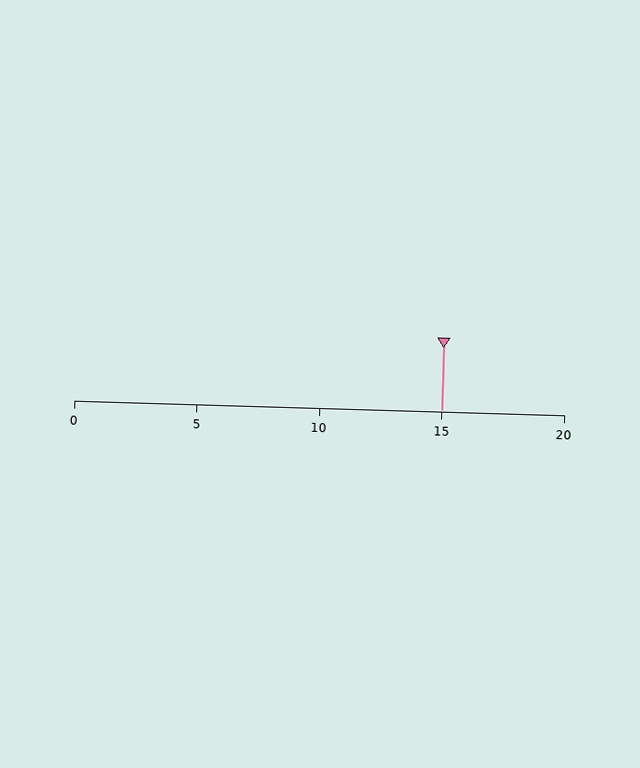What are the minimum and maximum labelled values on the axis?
The axis runs from 0 to 20.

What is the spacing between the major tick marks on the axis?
The major ticks are spaced 5 apart.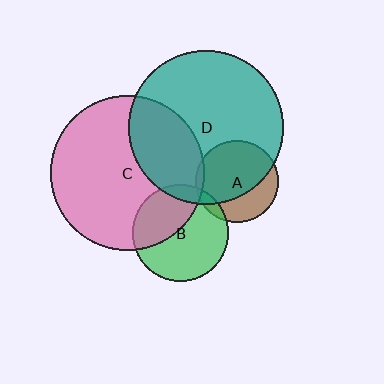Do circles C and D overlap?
Yes.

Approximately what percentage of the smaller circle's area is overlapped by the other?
Approximately 30%.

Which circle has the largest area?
Circle C (pink).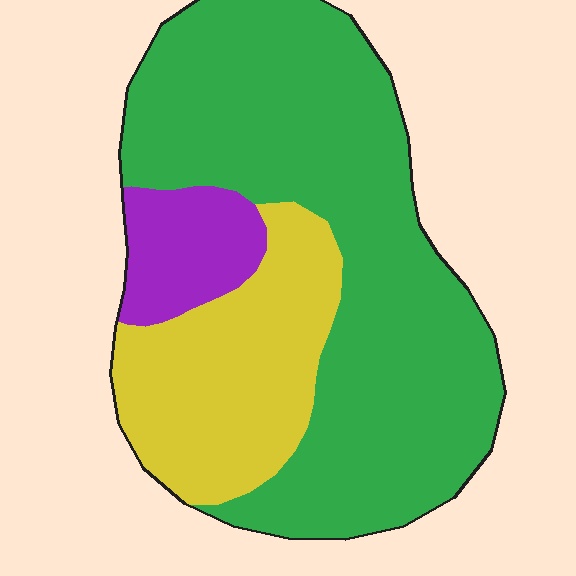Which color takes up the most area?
Green, at roughly 65%.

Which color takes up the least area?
Purple, at roughly 10%.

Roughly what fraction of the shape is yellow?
Yellow takes up about one quarter (1/4) of the shape.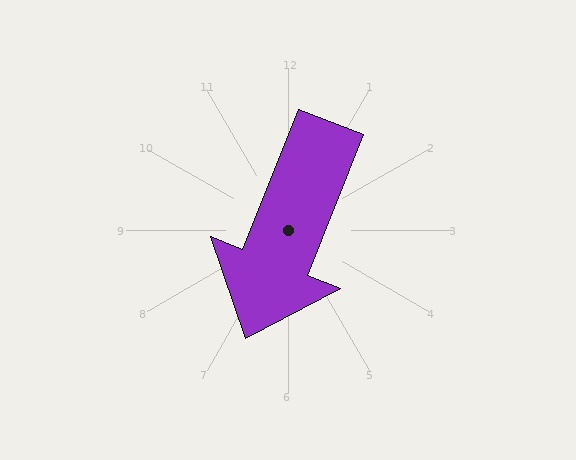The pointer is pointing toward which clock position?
Roughly 7 o'clock.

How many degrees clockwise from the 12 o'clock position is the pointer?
Approximately 202 degrees.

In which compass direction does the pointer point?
South.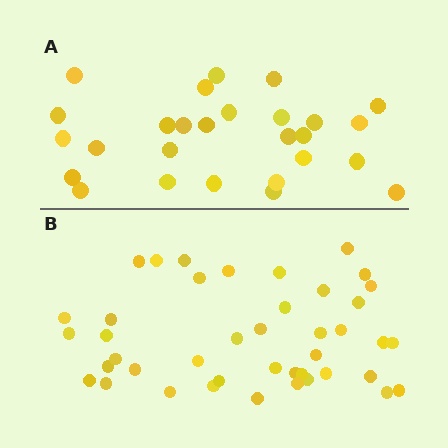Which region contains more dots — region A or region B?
Region B (the bottom region) has more dots.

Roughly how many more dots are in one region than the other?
Region B has approximately 15 more dots than region A.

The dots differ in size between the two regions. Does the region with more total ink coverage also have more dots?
No. Region A has more total ink coverage because its dots are larger, but region B actually contains more individual dots. Total area can be misleading — the number of items is what matters here.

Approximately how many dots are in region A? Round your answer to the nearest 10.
About 30 dots. (The exact count is 27, which rounds to 30.)